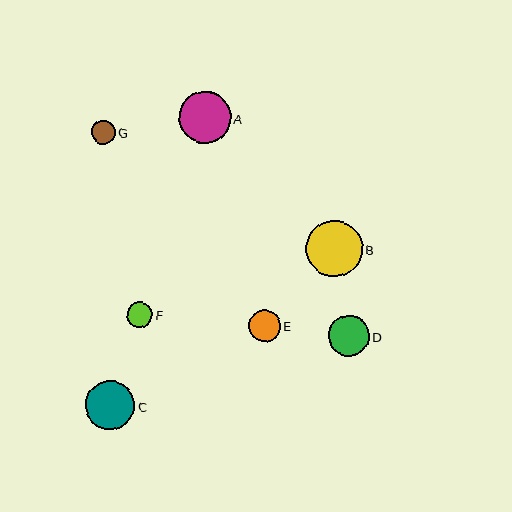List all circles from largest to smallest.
From largest to smallest: B, A, C, D, E, F, G.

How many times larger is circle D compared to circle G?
Circle D is approximately 1.7 times the size of circle G.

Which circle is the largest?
Circle B is the largest with a size of approximately 56 pixels.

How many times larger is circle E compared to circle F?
Circle E is approximately 1.2 times the size of circle F.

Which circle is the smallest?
Circle G is the smallest with a size of approximately 24 pixels.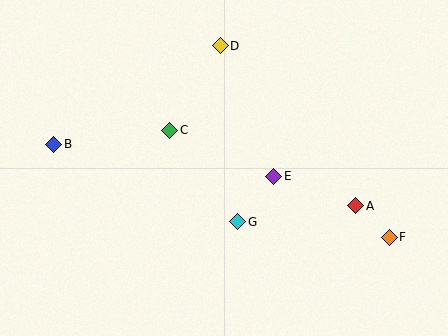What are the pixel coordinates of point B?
Point B is at (54, 144).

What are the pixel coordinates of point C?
Point C is at (170, 130).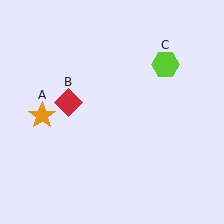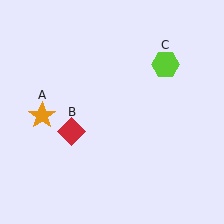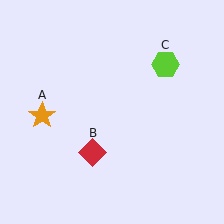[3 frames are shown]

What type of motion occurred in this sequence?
The red diamond (object B) rotated counterclockwise around the center of the scene.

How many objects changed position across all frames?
1 object changed position: red diamond (object B).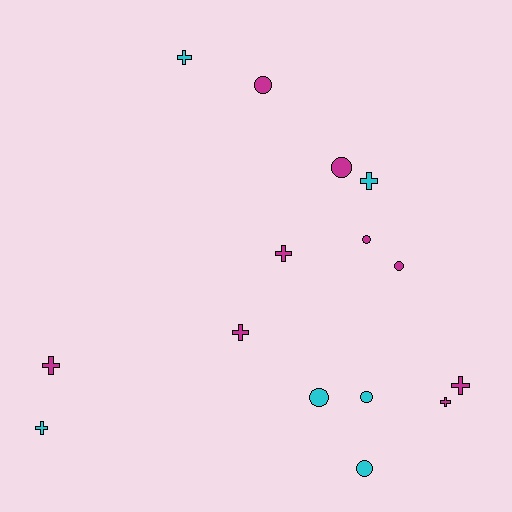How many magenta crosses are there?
There are 5 magenta crosses.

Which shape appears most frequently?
Cross, with 8 objects.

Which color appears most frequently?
Magenta, with 9 objects.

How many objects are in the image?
There are 15 objects.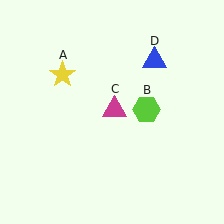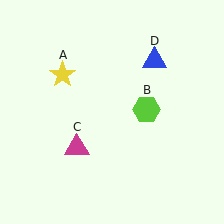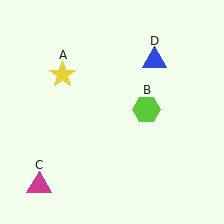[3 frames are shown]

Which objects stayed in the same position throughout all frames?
Yellow star (object A) and lime hexagon (object B) and blue triangle (object D) remained stationary.